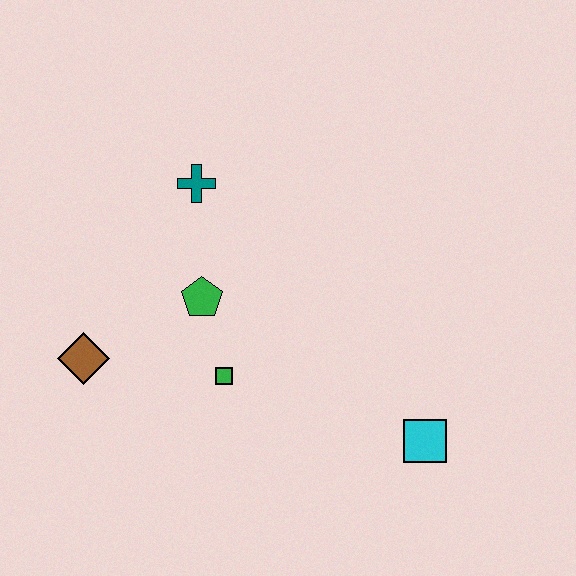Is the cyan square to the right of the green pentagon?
Yes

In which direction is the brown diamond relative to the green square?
The brown diamond is to the left of the green square.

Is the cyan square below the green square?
Yes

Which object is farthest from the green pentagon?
The cyan square is farthest from the green pentagon.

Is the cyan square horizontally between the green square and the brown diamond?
No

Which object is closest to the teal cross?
The green pentagon is closest to the teal cross.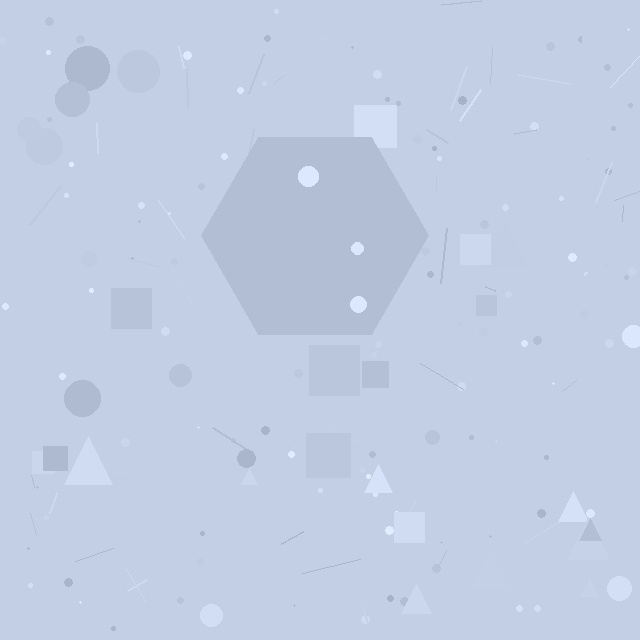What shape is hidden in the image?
A hexagon is hidden in the image.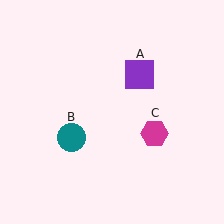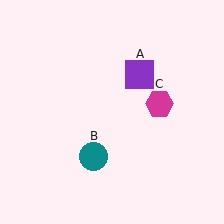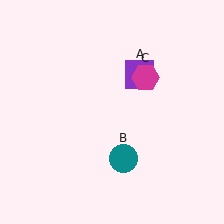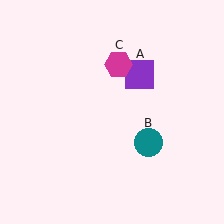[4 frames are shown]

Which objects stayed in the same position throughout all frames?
Purple square (object A) remained stationary.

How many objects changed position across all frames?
2 objects changed position: teal circle (object B), magenta hexagon (object C).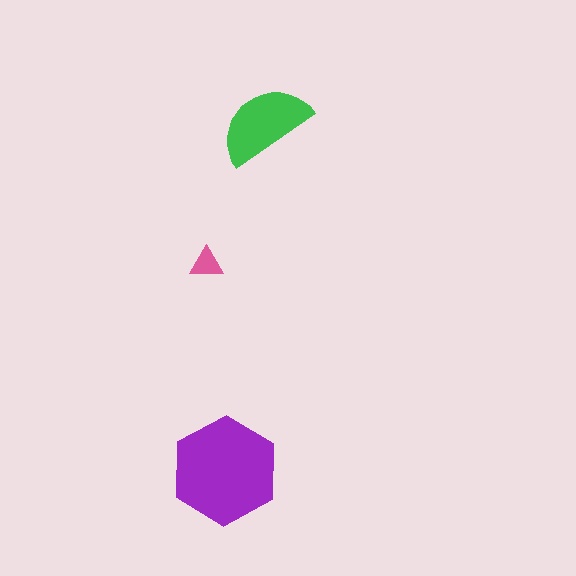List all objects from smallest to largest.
The pink triangle, the green semicircle, the purple hexagon.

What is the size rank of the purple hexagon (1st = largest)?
1st.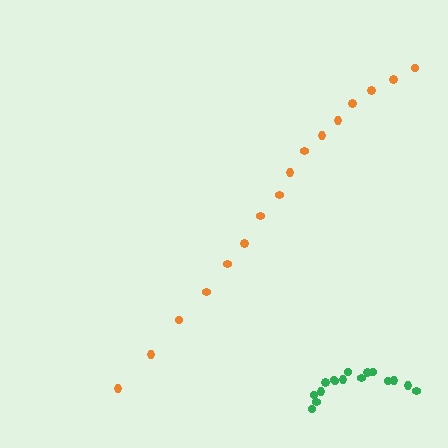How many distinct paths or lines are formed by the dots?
There are 2 distinct paths.